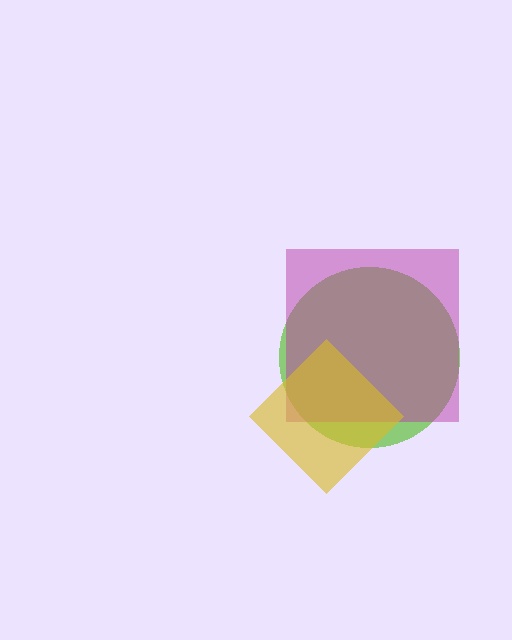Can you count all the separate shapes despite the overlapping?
Yes, there are 3 separate shapes.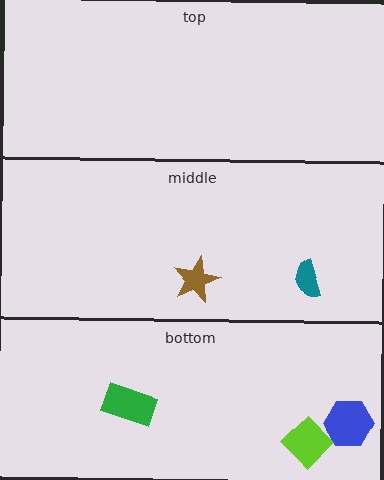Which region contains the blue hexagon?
The bottom region.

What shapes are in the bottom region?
The lime diamond, the blue hexagon, the green rectangle.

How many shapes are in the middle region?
2.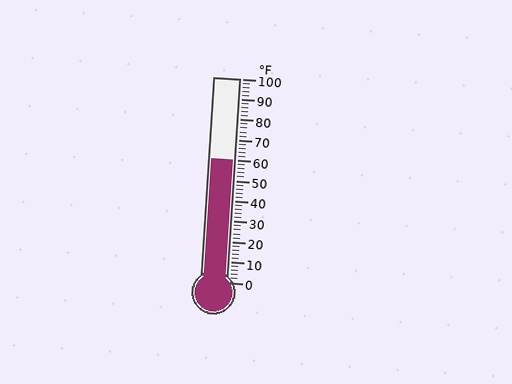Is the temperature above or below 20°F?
The temperature is above 20°F.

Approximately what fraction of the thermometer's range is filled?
The thermometer is filled to approximately 60% of its range.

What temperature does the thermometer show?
The thermometer shows approximately 60°F.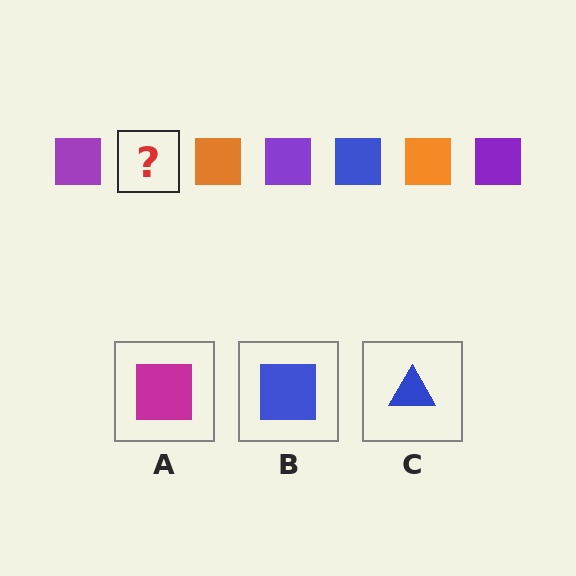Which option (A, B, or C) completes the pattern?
B.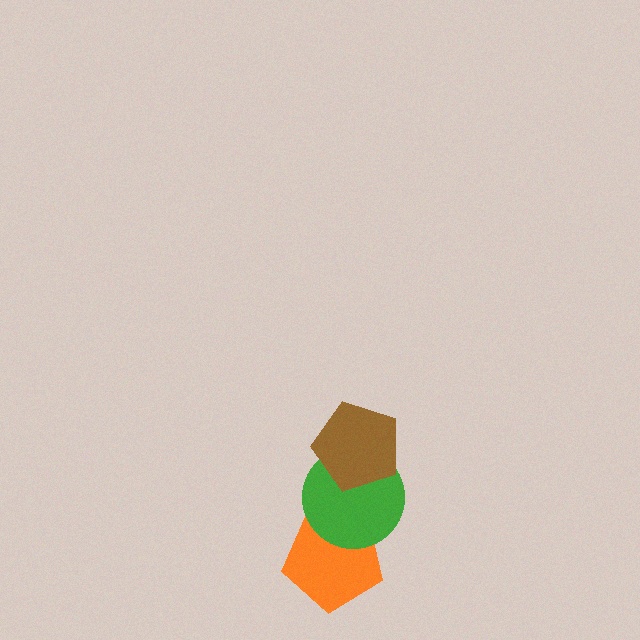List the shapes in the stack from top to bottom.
From top to bottom: the brown pentagon, the green circle, the orange pentagon.